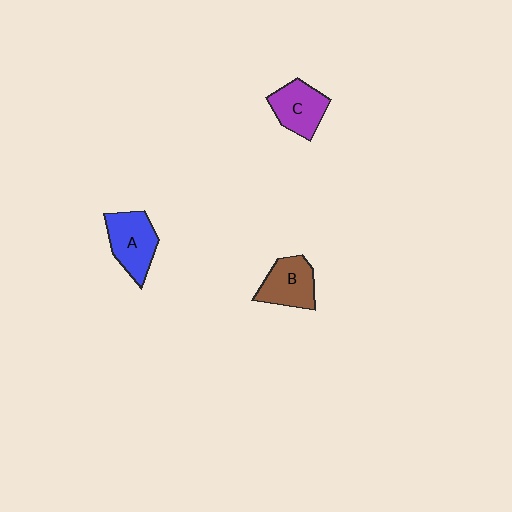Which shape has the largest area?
Shape A (blue).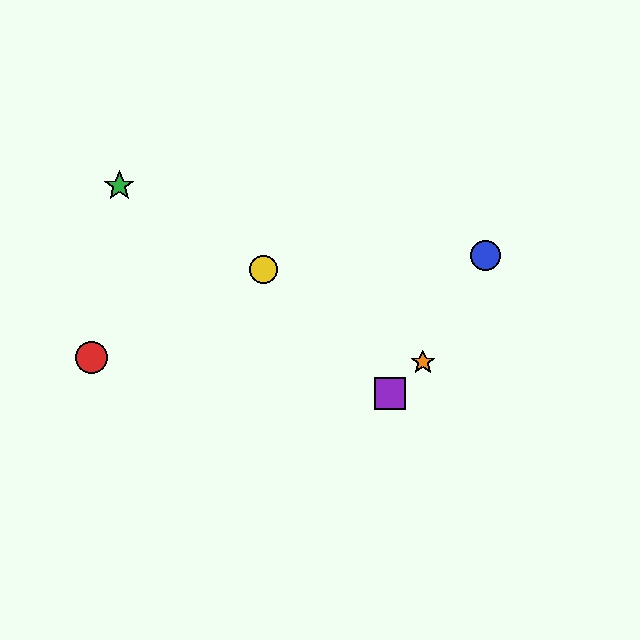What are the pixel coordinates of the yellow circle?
The yellow circle is at (263, 269).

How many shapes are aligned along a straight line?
3 shapes (the green star, the yellow circle, the orange star) are aligned along a straight line.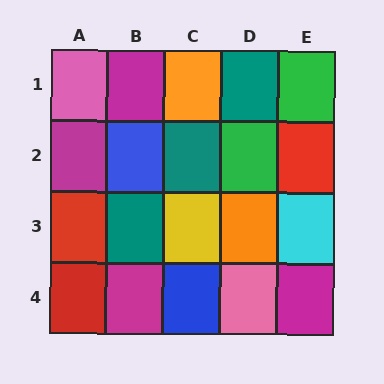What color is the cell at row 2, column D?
Green.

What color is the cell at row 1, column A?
Pink.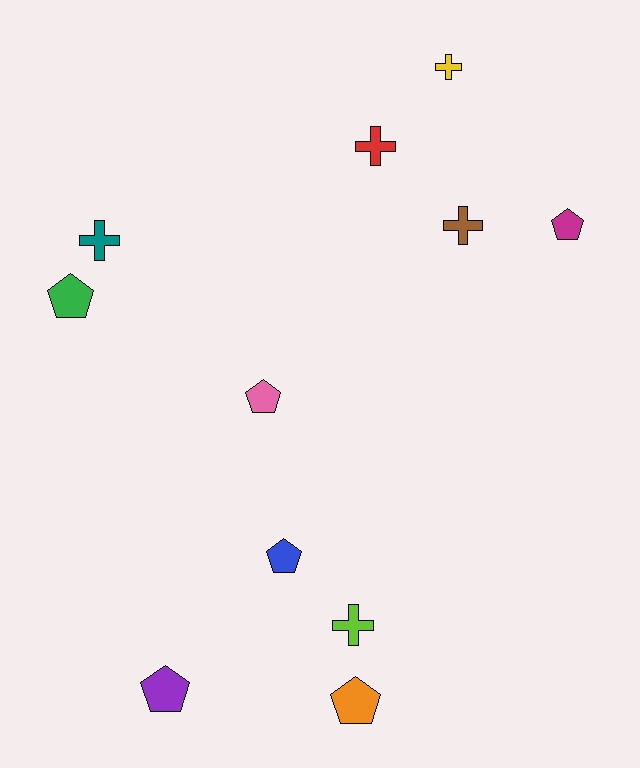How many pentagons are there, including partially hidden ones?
There are 6 pentagons.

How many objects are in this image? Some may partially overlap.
There are 11 objects.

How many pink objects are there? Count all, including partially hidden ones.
There is 1 pink object.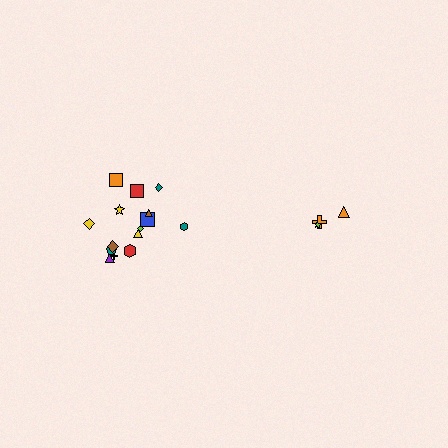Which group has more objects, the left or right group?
The left group.